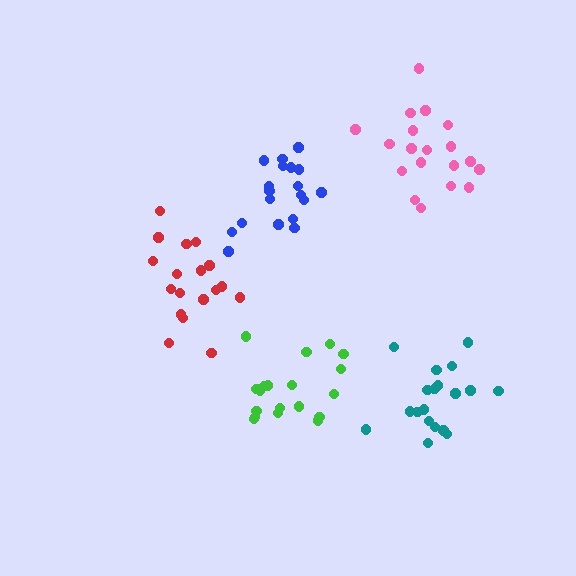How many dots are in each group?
Group 1: 19 dots, Group 2: 20 dots, Group 3: 19 dots, Group 4: 18 dots, Group 5: 19 dots (95 total).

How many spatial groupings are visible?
There are 5 spatial groupings.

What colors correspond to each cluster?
The clusters are colored: green, blue, teal, red, pink.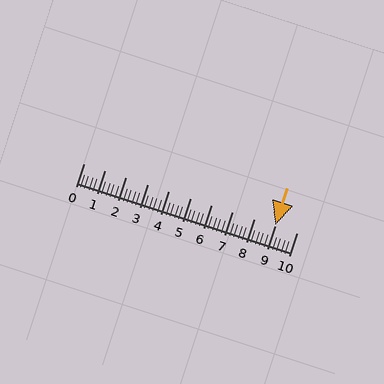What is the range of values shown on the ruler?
The ruler shows values from 0 to 10.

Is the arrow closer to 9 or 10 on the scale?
The arrow is closer to 9.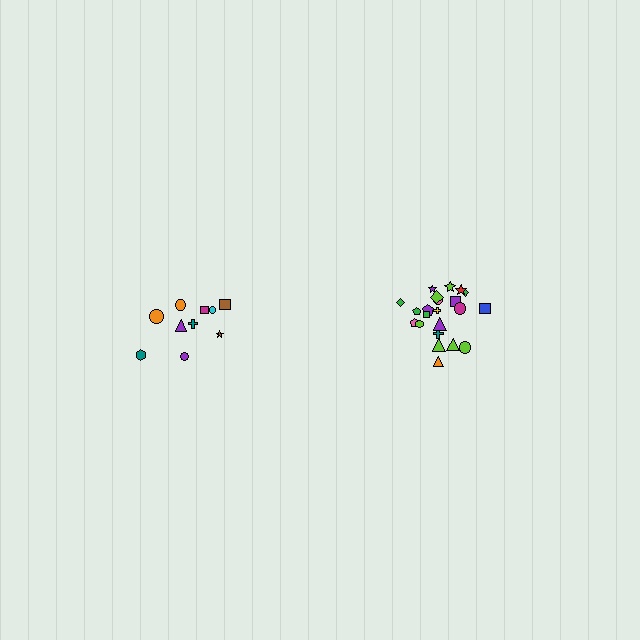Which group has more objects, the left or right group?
The right group.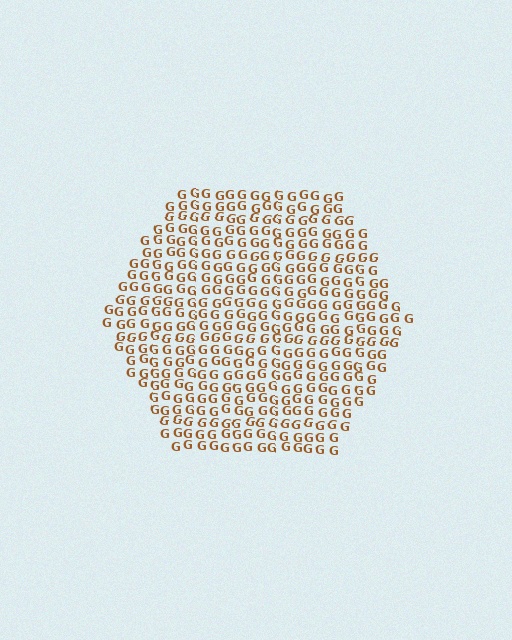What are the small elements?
The small elements are letter G's.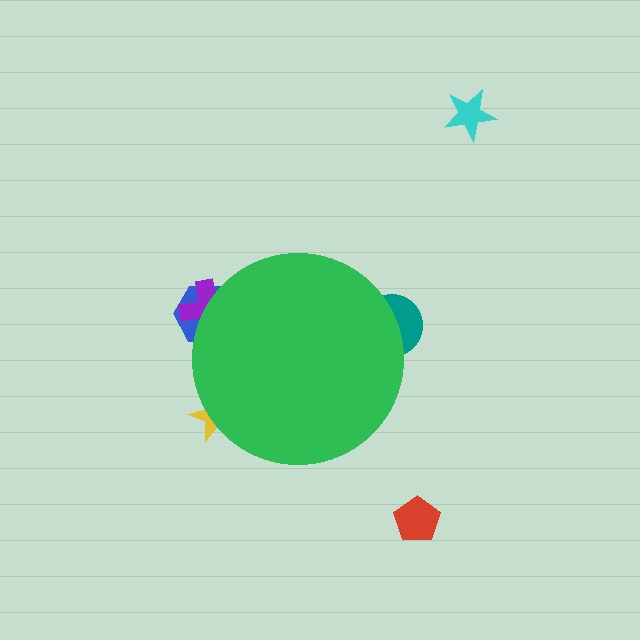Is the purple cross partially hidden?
Yes, the purple cross is partially hidden behind the green circle.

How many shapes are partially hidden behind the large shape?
4 shapes are partially hidden.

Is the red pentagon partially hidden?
No, the red pentagon is fully visible.